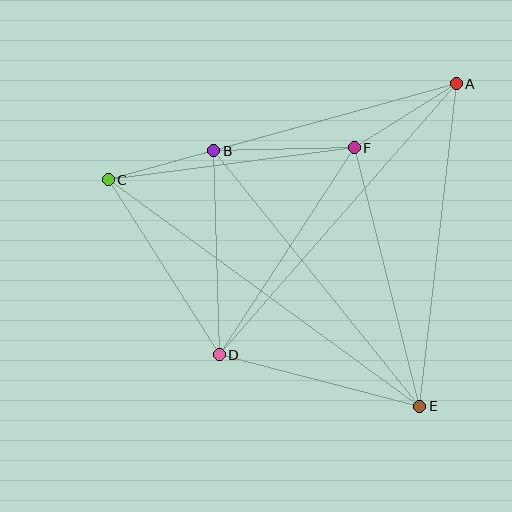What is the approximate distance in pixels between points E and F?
The distance between E and F is approximately 266 pixels.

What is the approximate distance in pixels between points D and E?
The distance between D and E is approximately 207 pixels.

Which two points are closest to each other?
Points B and C are closest to each other.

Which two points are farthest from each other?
Points C and E are farthest from each other.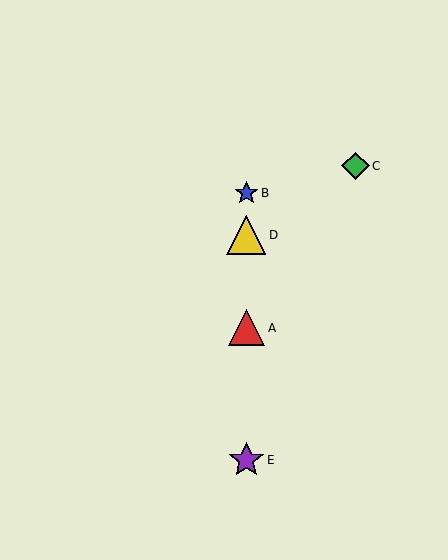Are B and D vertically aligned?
Yes, both are at x≈246.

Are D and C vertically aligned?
No, D is at x≈246 and C is at x≈355.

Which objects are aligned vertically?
Objects A, B, D, E are aligned vertically.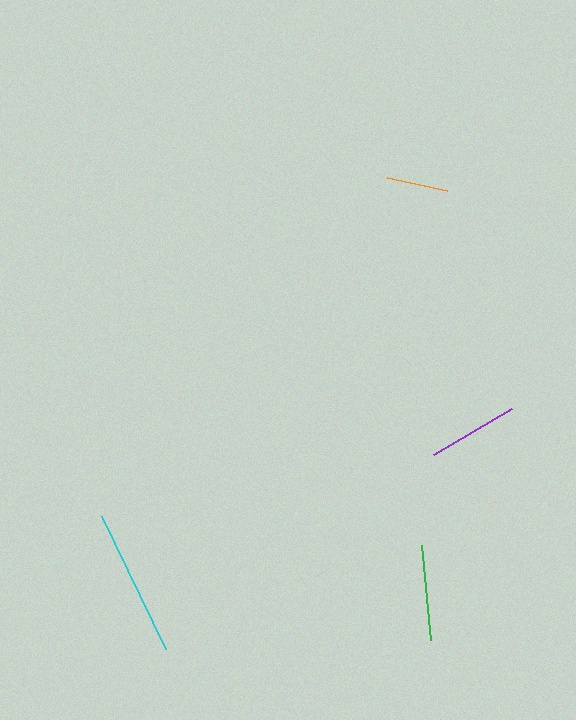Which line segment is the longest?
The cyan line is the longest at approximately 148 pixels.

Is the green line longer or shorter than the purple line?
The green line is longer than the purple line.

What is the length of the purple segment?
The purple segment is approximately 91 pixels long.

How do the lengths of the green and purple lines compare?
The green and purple lines are approximately the same length.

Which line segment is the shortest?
The orange line is the shortest at approximately 61 pixels.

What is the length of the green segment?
The green segment is approximately 96 pixels long.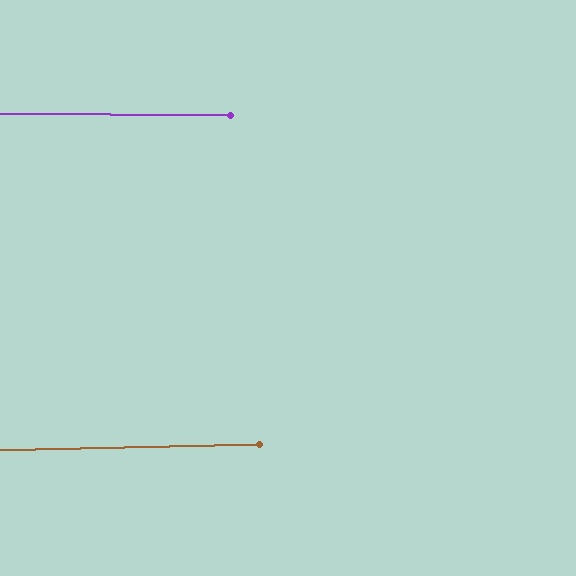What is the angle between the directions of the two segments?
Approximately 2 degrees.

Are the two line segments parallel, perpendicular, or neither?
Parallel — their directions differ by only 1.8°.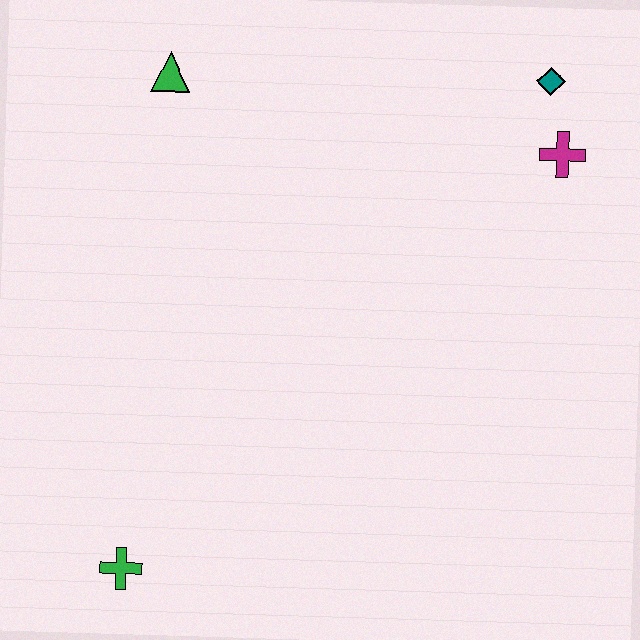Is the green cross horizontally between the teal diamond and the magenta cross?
No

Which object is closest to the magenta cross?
The teal diamond is closest to the magenta cross.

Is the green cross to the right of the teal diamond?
No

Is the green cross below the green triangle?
Yes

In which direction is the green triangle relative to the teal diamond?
The green triangle is to the left of the teal diamond.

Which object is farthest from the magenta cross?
The green cross is farthest from the magenta cross.